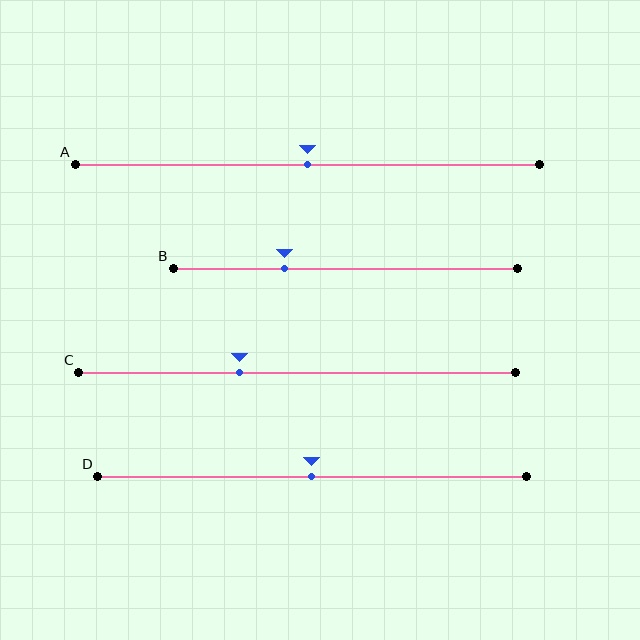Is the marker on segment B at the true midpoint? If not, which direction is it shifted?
No, the marker on segment B is shifted to the left by about 18% of the segment length.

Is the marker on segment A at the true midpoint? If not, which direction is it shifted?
Yes, the marker on segment A is at the true midpoint.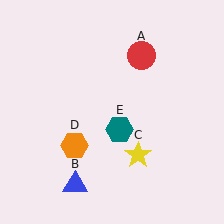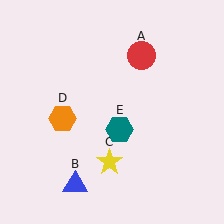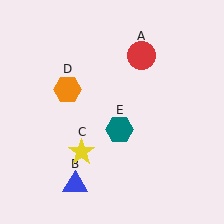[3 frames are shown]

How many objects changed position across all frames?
2 objects changed position: yellow star (object C), orange hexagon (object D).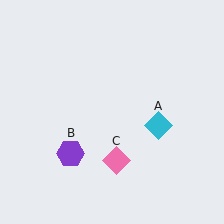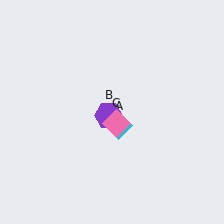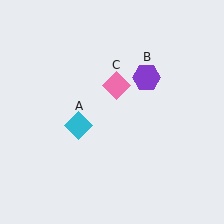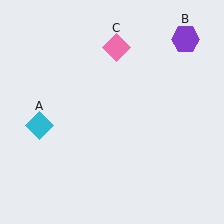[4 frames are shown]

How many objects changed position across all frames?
3 objects changed position: cyan diamond (object A), purple hexagon (object B), pink diamond (object C).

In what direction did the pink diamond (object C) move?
The pink diamond (object C) moved up.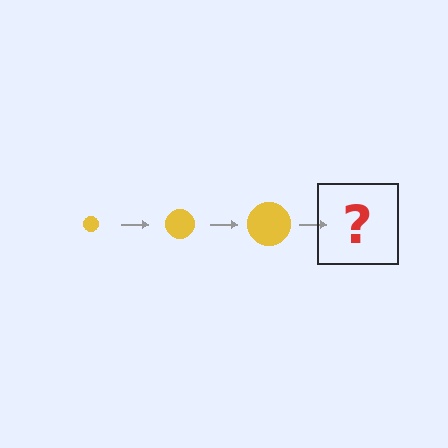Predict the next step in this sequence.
The next step is a yellow circle, larger than the previous one.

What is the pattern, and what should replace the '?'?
The pattern is that the circle gets progressively larger each step. The '?' should be a yellow circle, larger than the previous one.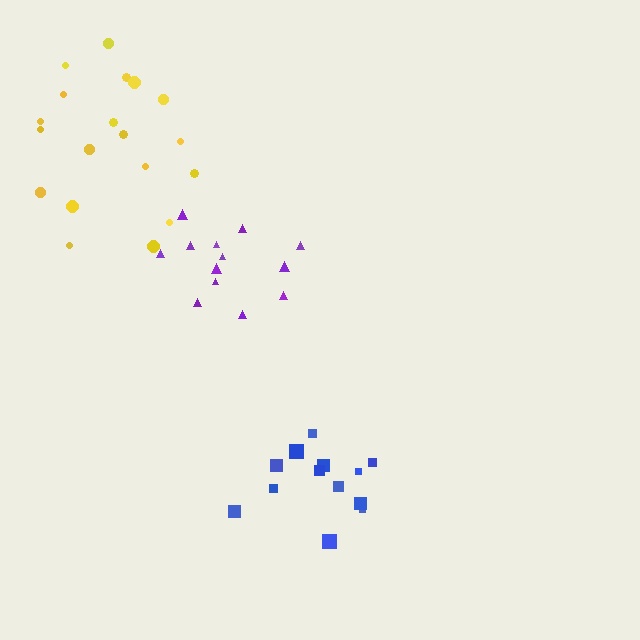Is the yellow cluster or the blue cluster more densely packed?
Blue.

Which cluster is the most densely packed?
Purple.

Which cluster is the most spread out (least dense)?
Yellow.